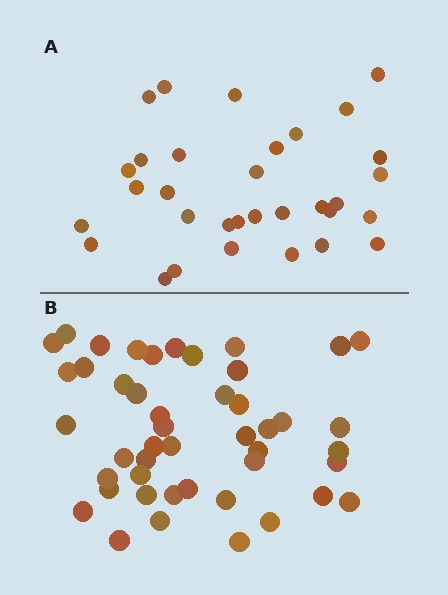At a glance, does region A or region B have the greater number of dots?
Region B (the bottom region) has more dots.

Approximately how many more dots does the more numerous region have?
Region B has approximately 15 more dots than region A.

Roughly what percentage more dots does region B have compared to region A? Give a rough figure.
About 45% more.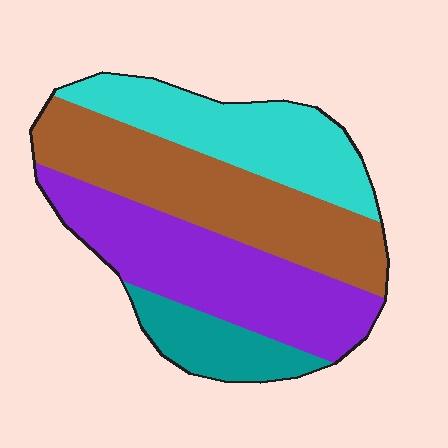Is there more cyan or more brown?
Brown.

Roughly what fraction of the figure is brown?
Brown takes up about one third (1/3) of the figure.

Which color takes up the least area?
Teal, at roughly 10%.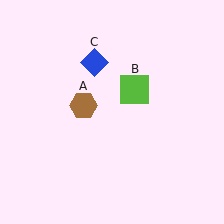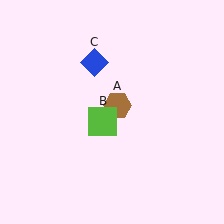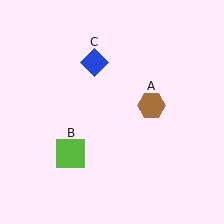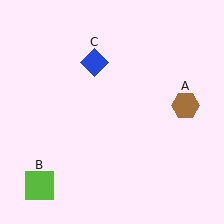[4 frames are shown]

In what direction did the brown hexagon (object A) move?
The brown hexagon (object A) moved right.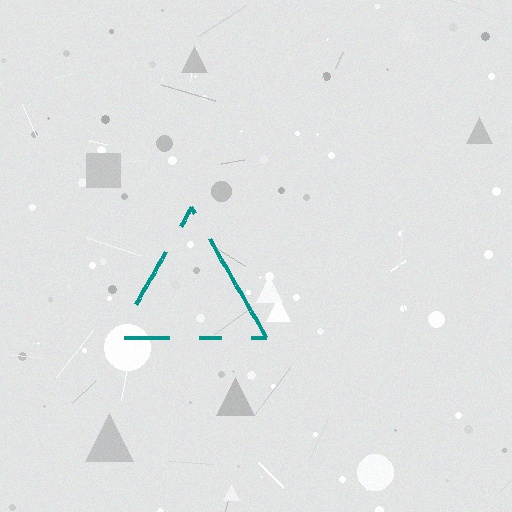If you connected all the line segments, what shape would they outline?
They would outline a triangle.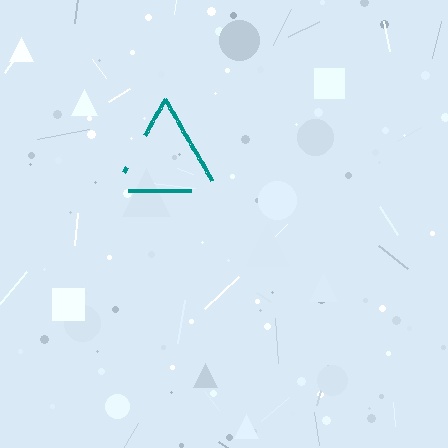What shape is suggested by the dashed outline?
The dashed outline suggests a triangle.